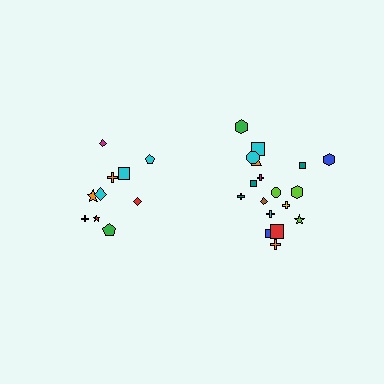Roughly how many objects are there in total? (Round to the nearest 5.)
Roughly 30 objects in total.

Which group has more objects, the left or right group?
The right group.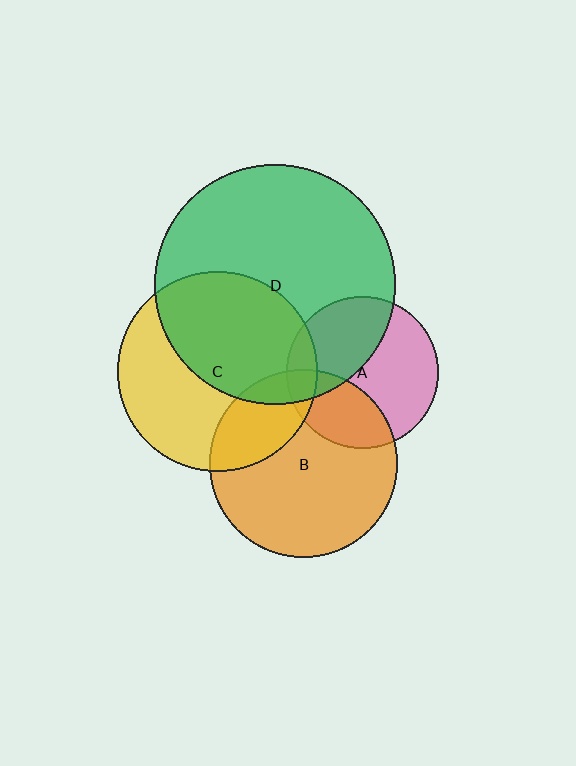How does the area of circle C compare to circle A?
Approximately 1.7 times.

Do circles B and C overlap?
Yes.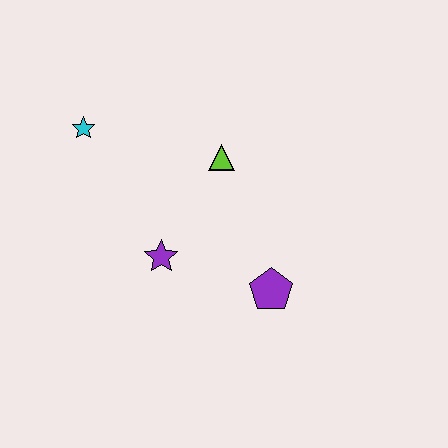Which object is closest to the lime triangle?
The purple star is closest to the lime triangle.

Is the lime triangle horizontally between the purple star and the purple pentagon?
Yes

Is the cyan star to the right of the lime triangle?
No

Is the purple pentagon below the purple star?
Yes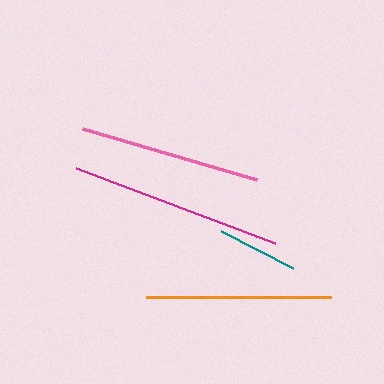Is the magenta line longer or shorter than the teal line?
The magenta line is longer than the teal line.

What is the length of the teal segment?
The teal segment is approximately 81 pixels long.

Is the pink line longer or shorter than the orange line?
The orange line is longer than the pink line.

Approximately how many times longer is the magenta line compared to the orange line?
The magenta line is approximately 1.1 times the length of the orange line.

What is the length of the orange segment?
The orange segment is approximately 185 pixels long.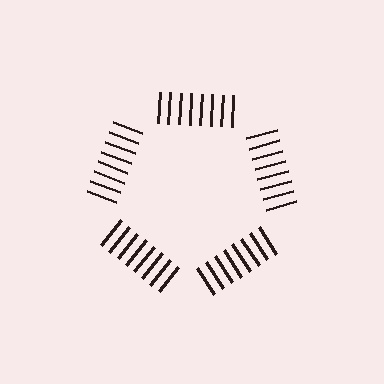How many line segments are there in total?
40 — 8 along each of the 5 edges.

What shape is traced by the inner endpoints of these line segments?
An illusory pentagon — the line segments terminate on its edges but no continuous stroke is drawn.